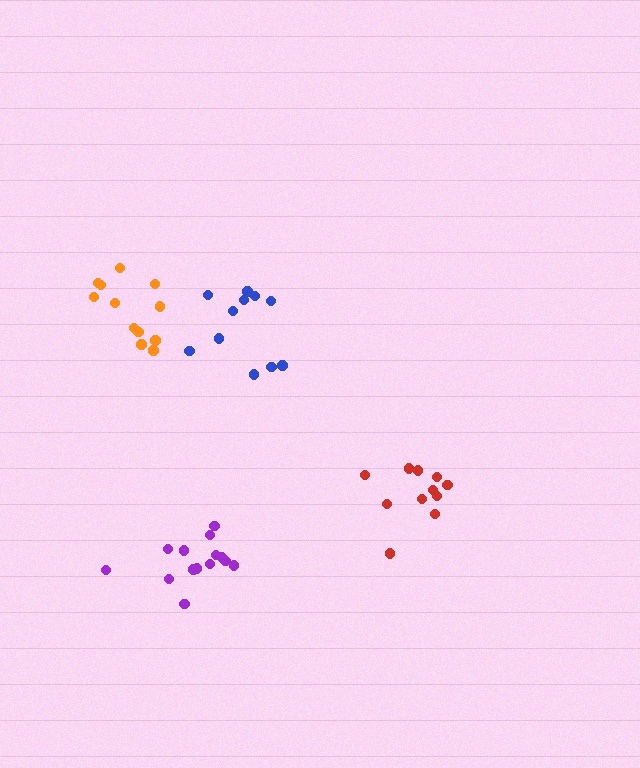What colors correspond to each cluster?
The clusters are colored: orange, red, purple, blue.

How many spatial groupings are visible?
There are 4 spatial groupings.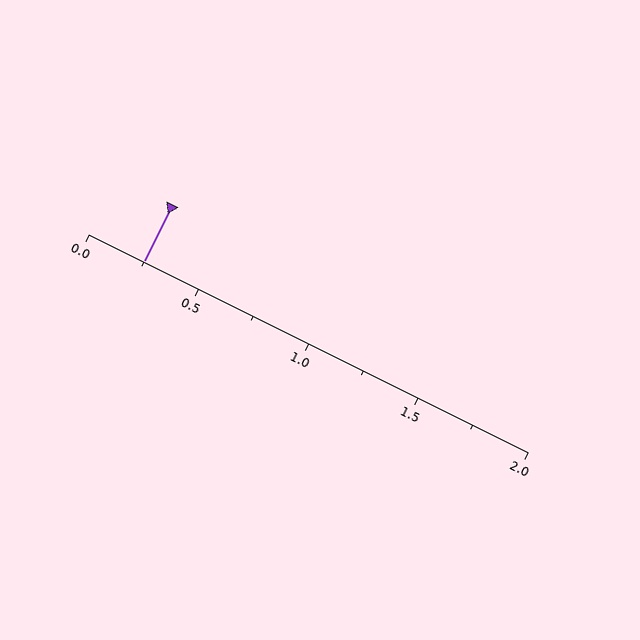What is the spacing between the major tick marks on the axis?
The major ticks are spaced 0.5 apart.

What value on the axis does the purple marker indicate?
The marker indicates approximately 0.25.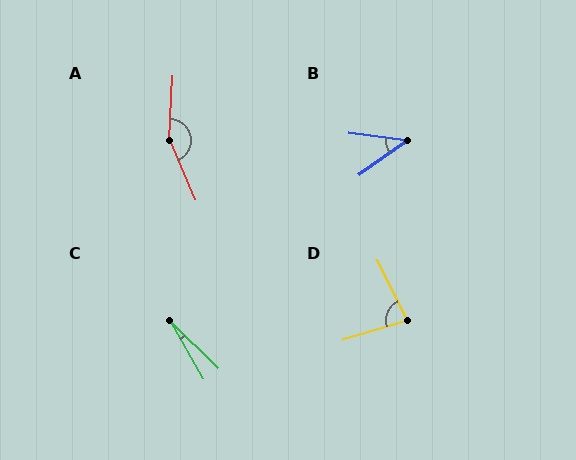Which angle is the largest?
A, at approximately 153 degrees.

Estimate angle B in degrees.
Approximately 43 degrees.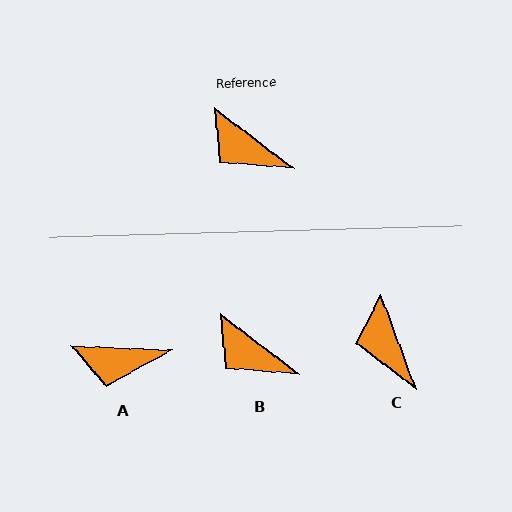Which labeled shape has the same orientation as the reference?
B.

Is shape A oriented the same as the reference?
No, it is off by about 35 degrees.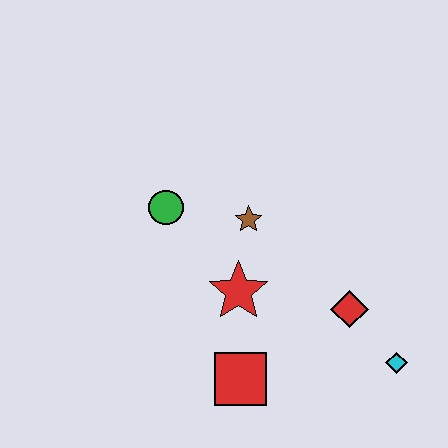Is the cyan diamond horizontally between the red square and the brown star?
No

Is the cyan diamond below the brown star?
Yes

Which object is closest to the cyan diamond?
The red diamond is closest to the cyan diamond.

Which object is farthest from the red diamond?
The green circle is farthest from the red diamond.